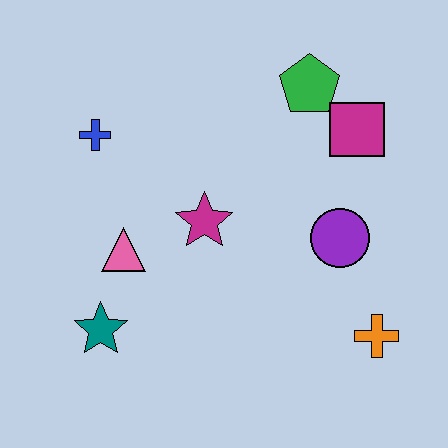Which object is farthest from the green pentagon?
The teal star is farthest from the green pentagon.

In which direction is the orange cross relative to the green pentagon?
The orange cross is below the green pentagon.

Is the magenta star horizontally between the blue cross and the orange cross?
Yes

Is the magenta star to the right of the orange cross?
No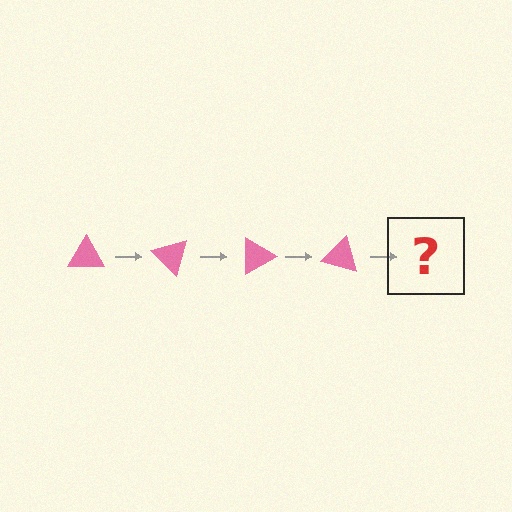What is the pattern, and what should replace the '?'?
The pattern is that the triangle rotates 45 degrees each step. The '?' should be a pink triangle rotated 180 degrees.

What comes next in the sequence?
The next element should be a pink triangle rotated 180 degrees.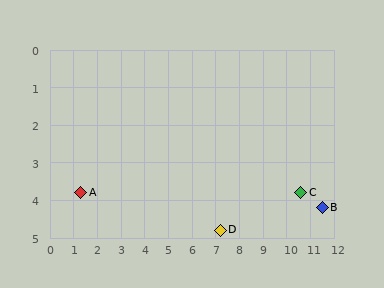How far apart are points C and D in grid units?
Points C and D are about 3.5 grid units apart.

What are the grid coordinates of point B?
Point B is at approximately (11.5, 4.2).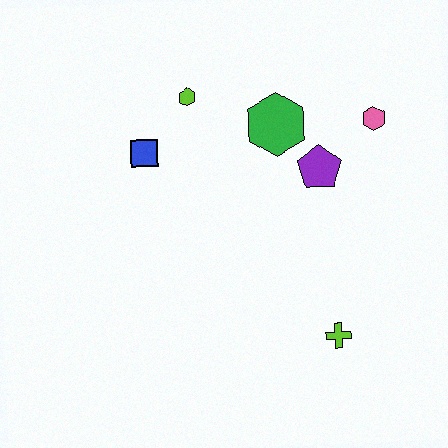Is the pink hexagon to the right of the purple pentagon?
Yes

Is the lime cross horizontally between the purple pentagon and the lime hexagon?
No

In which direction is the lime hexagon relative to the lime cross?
The lime hexagon is above the lime cross.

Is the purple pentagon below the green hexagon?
Yes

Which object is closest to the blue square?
The lime hexagon is closest to the blue square.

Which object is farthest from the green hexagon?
The lime cross is farthest from the green hexagon.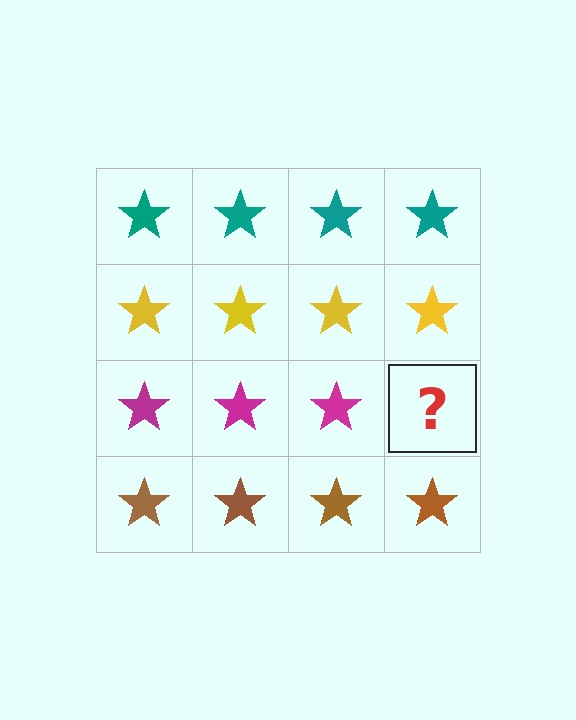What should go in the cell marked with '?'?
The missing cell should contain a magenta star.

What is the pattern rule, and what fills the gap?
The rule is that each row has a consistent color. The gap should be filled with a magenta star.